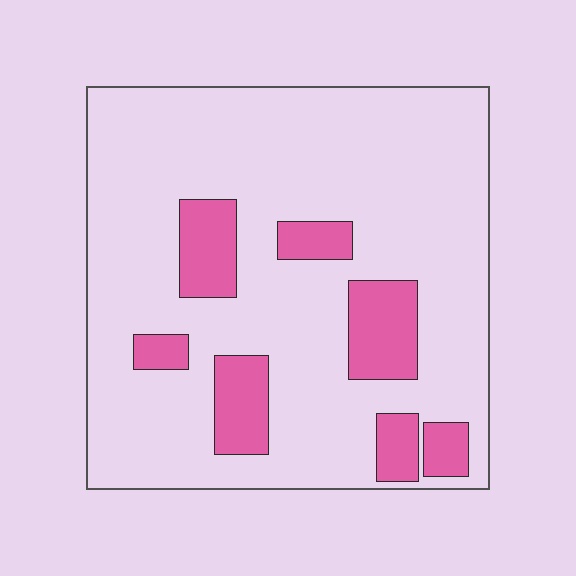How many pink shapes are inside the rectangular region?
7.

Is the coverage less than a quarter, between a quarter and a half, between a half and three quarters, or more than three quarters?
Less than a quarter.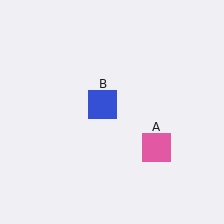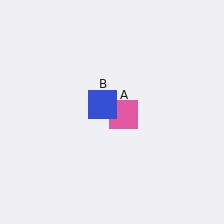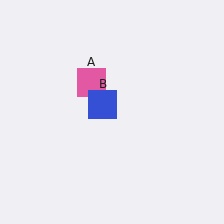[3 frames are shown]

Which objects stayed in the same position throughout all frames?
Blue square (object B) remained stationary.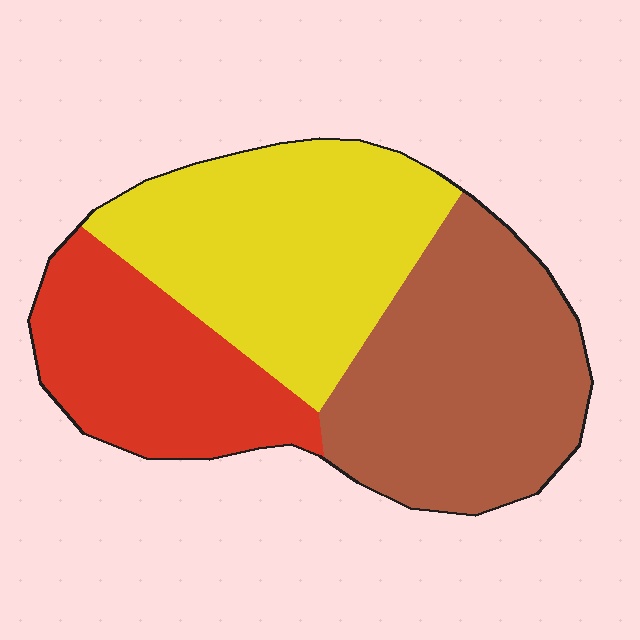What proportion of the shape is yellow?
Yellow covers 37% of the shape.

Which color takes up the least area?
Red, at roughly 25%.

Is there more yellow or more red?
Yellow.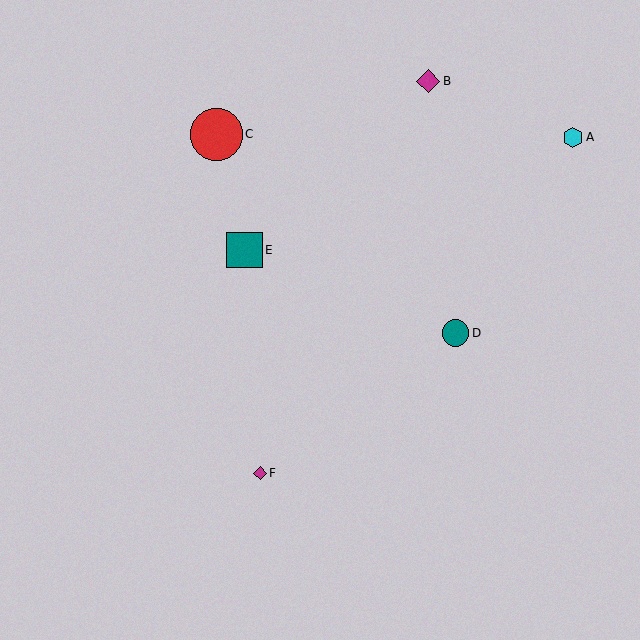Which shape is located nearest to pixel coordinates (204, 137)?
The red circle (labeled C) at (216, 134) is nearest to that location.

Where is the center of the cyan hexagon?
The center of the cyan hexagon is at (573, 137).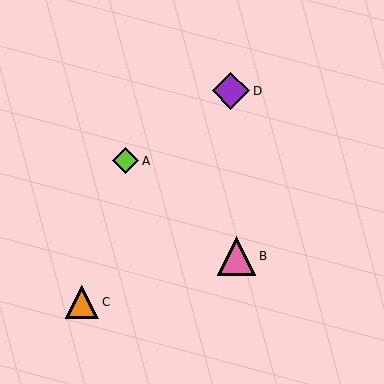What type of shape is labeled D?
Shape D is a purple diamond.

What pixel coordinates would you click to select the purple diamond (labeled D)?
Click at (231, 91) to select the purple diamond D.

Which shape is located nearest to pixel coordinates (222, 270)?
The pink triangle (labeled B) at (237, 256) is nearest to that location.